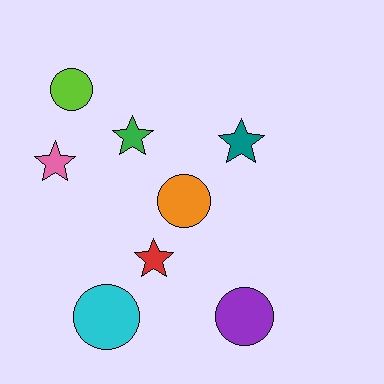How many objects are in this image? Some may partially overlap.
There are 8 objects.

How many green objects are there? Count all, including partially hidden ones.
There is 1 green object.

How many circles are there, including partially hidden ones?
There are 4 circles.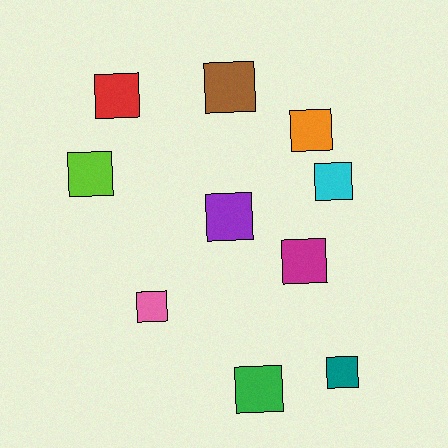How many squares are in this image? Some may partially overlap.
There are 10 squares.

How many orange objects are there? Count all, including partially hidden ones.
There is 1 orange object.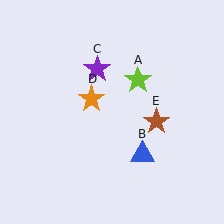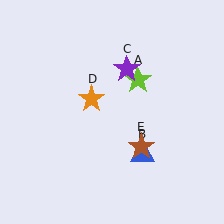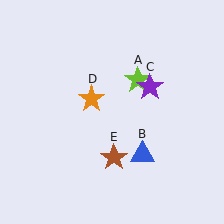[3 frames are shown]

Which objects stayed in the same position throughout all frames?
Lime star (object A) and blue triangle (object B) and orange star (object D) remained stationary.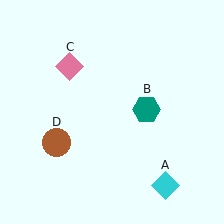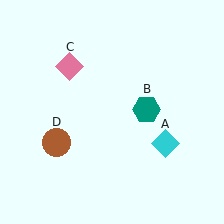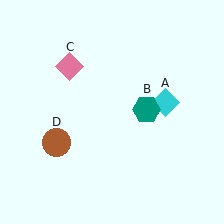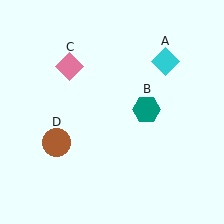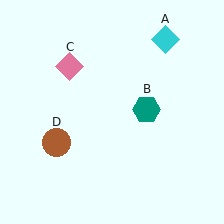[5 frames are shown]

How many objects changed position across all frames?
1 object changed position: cyan diamond (object A).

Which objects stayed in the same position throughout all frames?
Teal hexagon (object B) and pink diamond (object C) and brown circle (object D) remained stationary.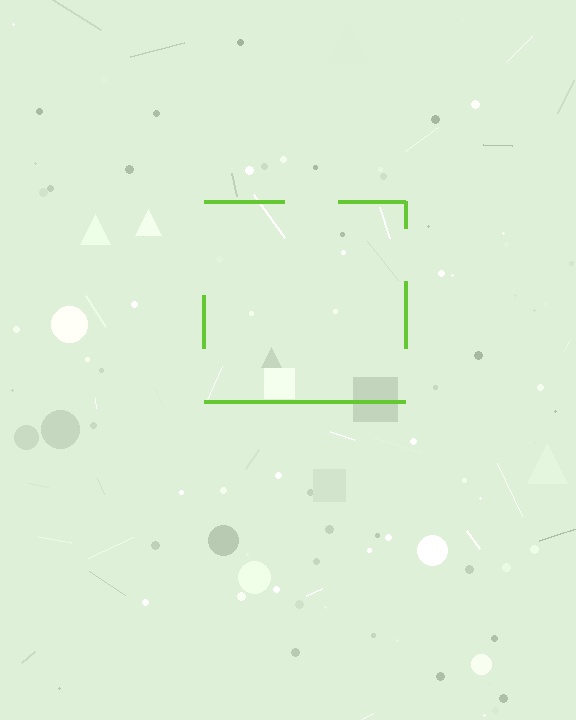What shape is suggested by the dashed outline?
The dashed outline suggests a square.